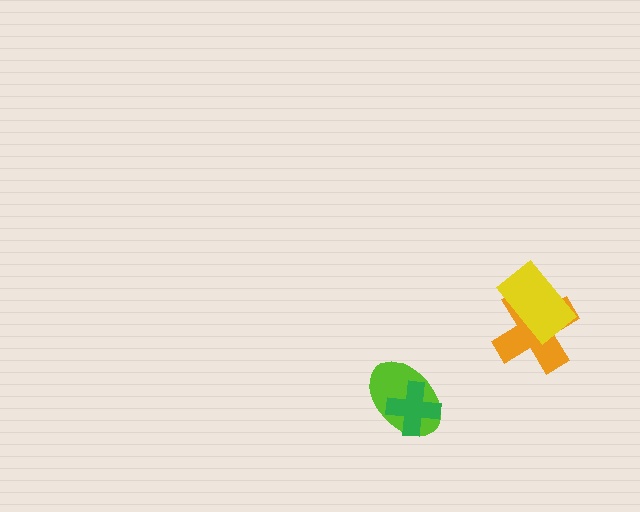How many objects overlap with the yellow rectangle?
1 object overlaps with the yellow rectangle.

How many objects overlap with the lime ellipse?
1 object overlaps with the lime ellipse.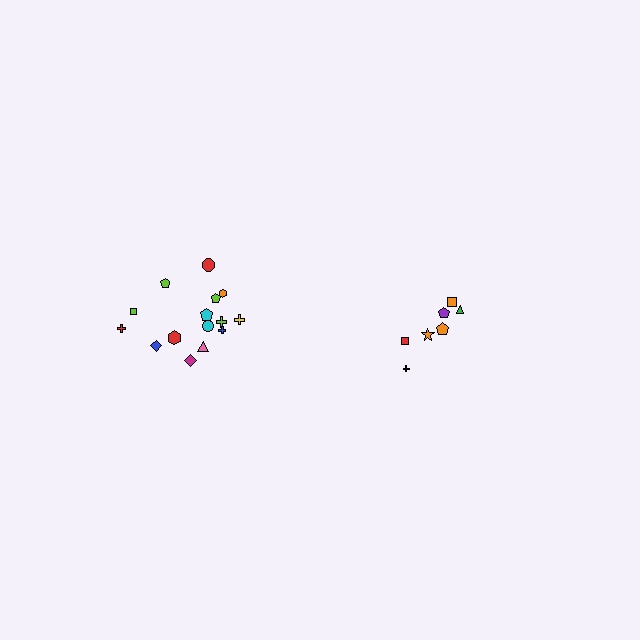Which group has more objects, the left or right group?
The left group.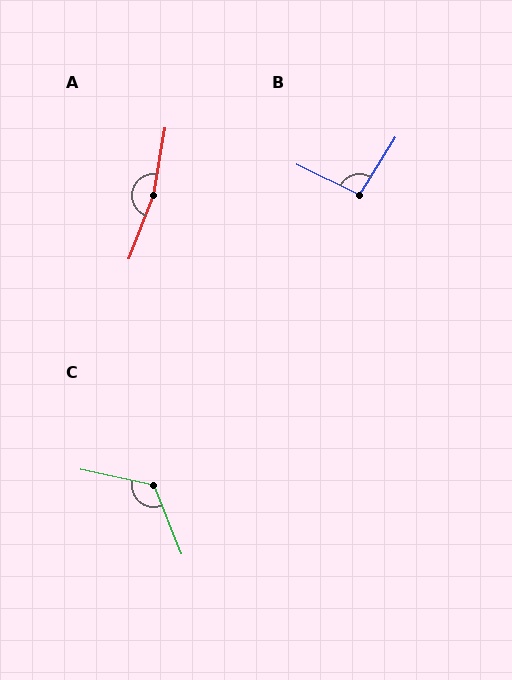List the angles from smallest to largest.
B (96°), C (124°), A (169°).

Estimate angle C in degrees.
Approximately 124 degrees.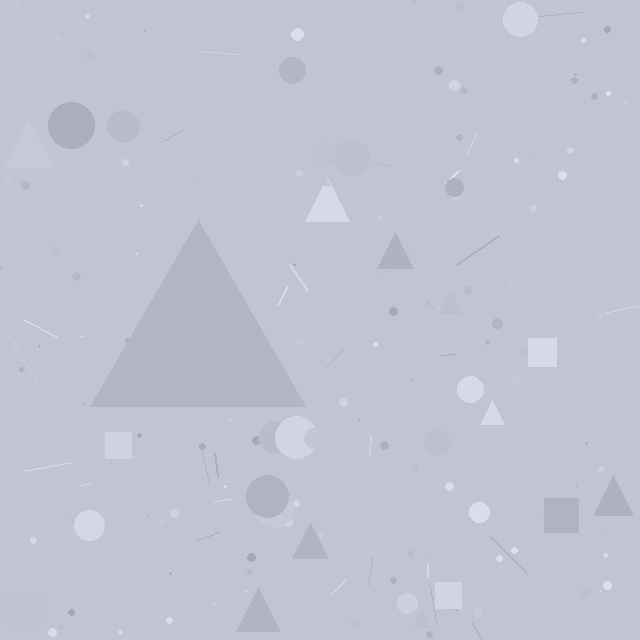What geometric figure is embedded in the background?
A triangle is embedded in the background.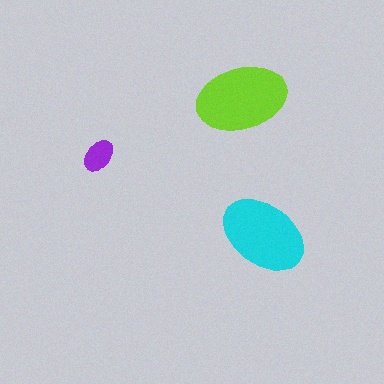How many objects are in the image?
There are 3 objects in the image.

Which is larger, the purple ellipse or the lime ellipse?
The lime one.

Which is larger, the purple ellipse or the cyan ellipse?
The cyan one.